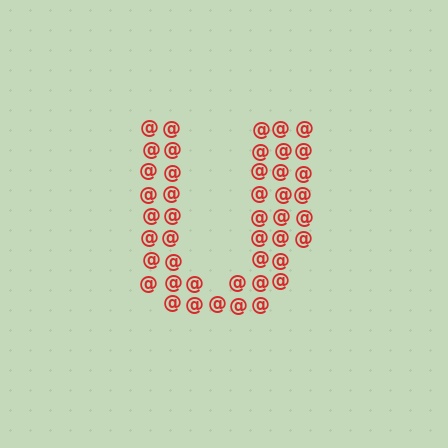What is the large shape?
The large shape is the letter U.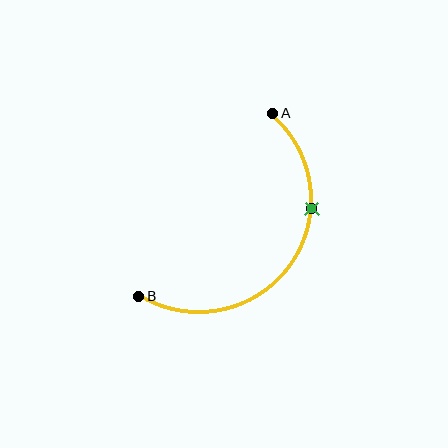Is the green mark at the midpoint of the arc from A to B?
No. The green mark lies on the arc but is closer to endpoint A. The arc midpoint would be at the point on the curve equidistant along the arc from both A and B.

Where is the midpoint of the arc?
The arc midpoint is the point on the curve farthest from the straight line joining A and B. It sits below and to the right of that line.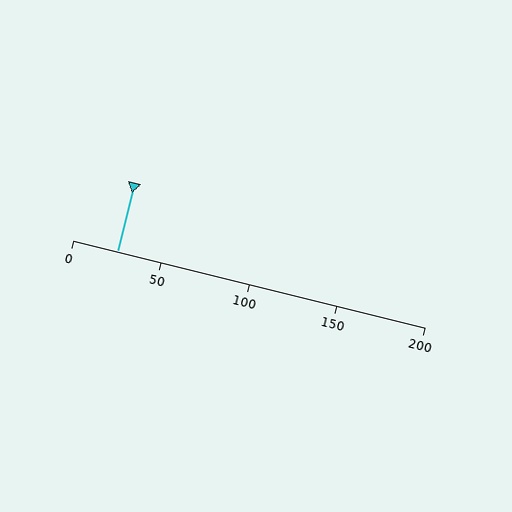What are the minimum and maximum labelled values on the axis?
The axis runs from 0 to 200.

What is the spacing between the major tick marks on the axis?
The major ticks are spaced 50 apart.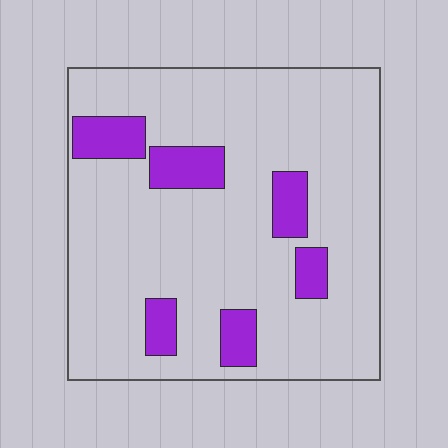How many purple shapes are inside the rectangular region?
6.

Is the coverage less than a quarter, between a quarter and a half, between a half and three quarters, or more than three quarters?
Less than a quarter.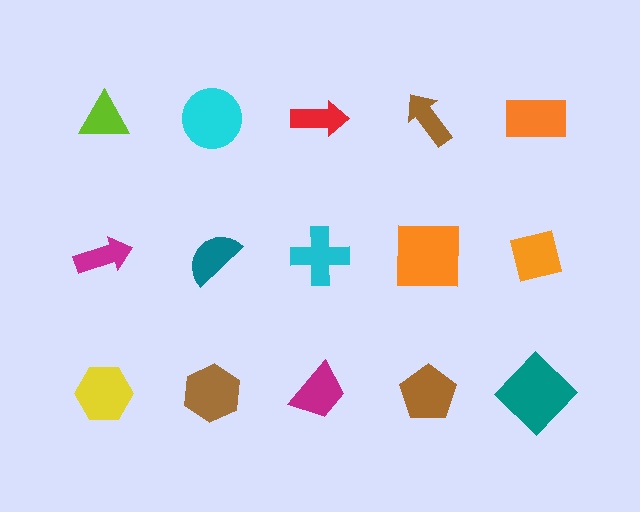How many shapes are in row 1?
5 shapes.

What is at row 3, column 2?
A brown hexagon.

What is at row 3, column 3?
A magenta trapezoid.